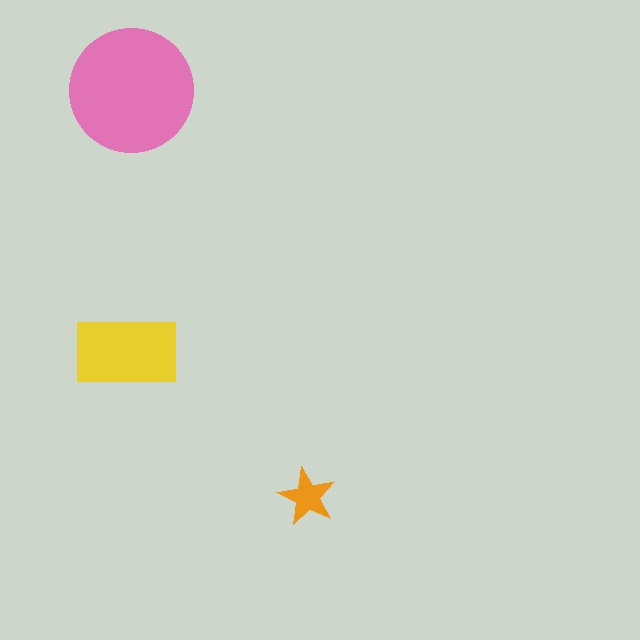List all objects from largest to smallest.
The pink circle, the yellow rectangle, the orange star.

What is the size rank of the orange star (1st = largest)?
3rd.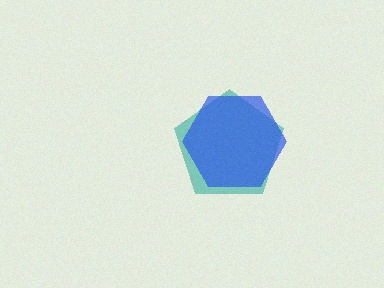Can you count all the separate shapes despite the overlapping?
Yes, there are 2 separate shapes.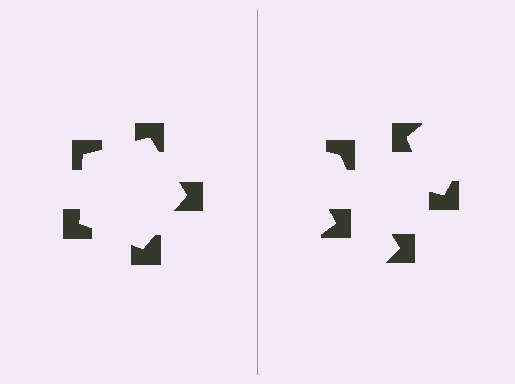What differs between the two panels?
The notched squares are positioned identically on both sides; only the wedge orientations differ. On the left they align to a pentagon; on the right they are misaligned.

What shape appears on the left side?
An illusory pentagon.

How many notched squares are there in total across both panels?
10 — 5 on each side.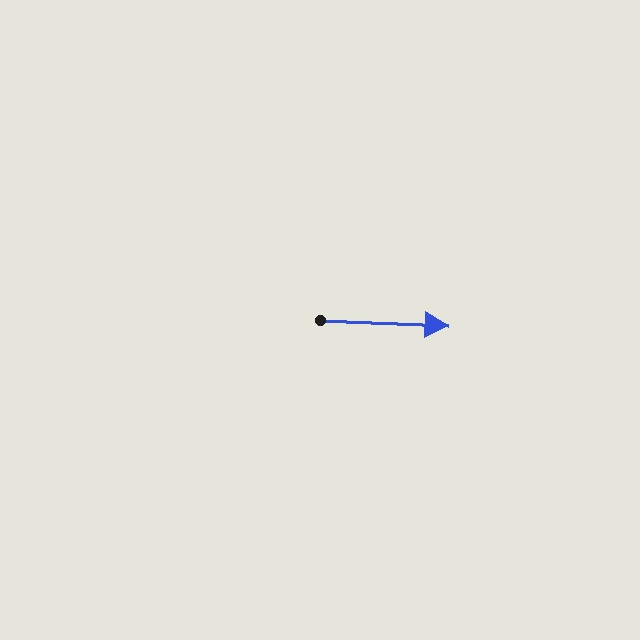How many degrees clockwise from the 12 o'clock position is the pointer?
Approximately 92 degrees.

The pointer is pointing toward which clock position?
Roughly 3 o'clock.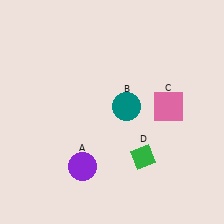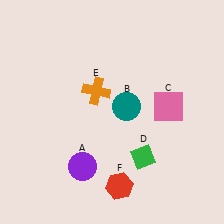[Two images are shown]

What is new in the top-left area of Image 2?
An orange cross (E) was added in the top-left area of Image 2.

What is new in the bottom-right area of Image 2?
A red hexagon (F) was added in the bottom-right area of Image 2.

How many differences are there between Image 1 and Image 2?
There are 2 differences between the two images.